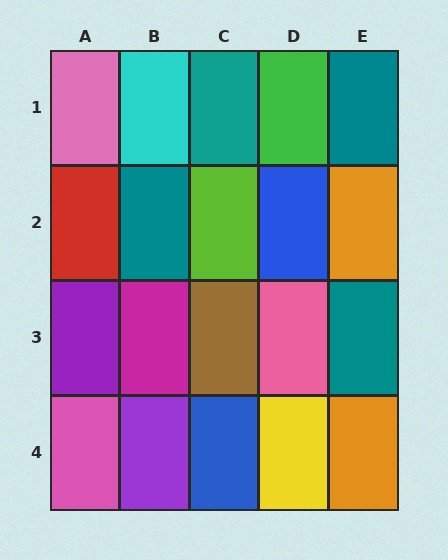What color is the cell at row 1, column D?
Green.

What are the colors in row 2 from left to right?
Red, teal, lime, blue, orange.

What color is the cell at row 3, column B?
Magenta.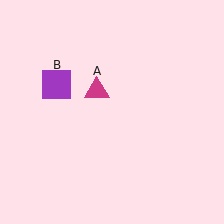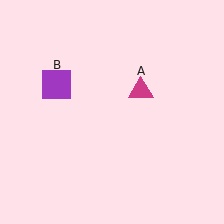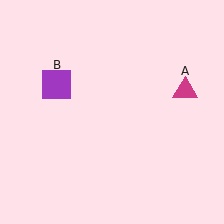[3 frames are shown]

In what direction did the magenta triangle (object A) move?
The magenta triangle (object A) moved right.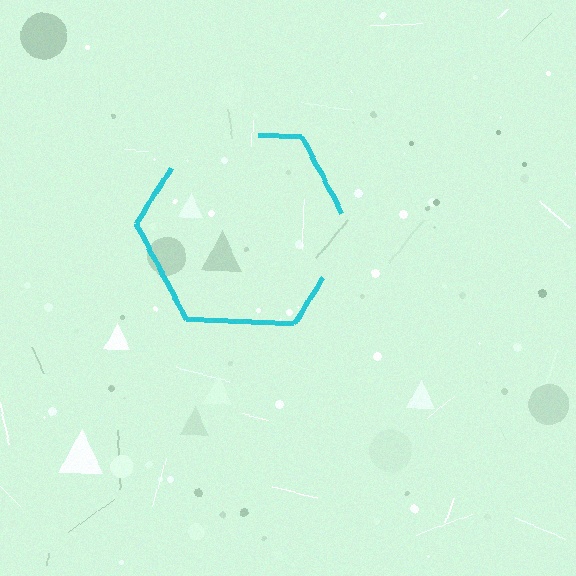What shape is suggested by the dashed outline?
The dashed outline suggests a hexagon.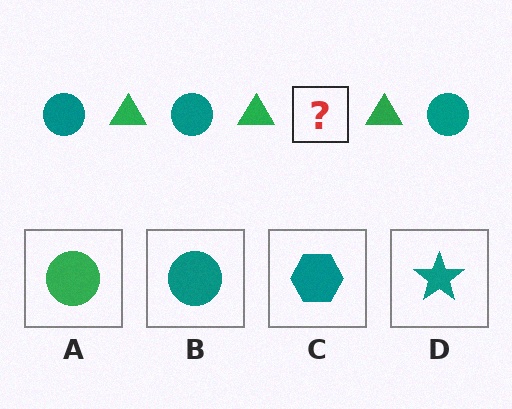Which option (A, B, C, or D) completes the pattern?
B.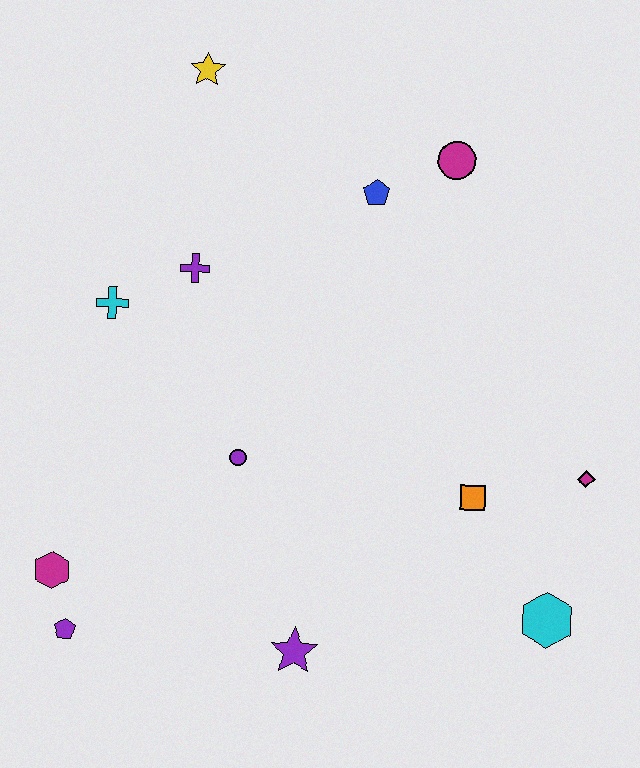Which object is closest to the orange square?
The magenta diamond is closest to the orange square.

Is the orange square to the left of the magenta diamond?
Yes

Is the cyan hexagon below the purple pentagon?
No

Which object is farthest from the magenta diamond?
The yellow star is farthest from the magenta diamond.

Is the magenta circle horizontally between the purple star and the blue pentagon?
No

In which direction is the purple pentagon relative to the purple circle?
The purple pentagon is below the purple circle.